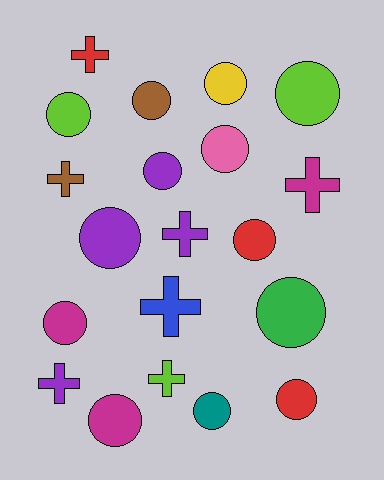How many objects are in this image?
There are 20 objects.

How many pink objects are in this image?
There is 1 pink object.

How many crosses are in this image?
There are 7 crosses.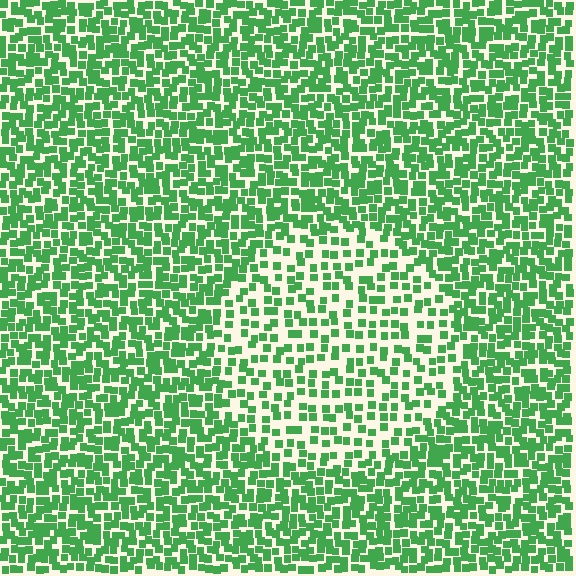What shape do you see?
I see a circle.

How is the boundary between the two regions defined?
The boundary is defined by a change in element density (approximately 1.9x ratio). All elements are the same color, size, and shape.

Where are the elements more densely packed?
The elements are more densely packed outside the circle boundary.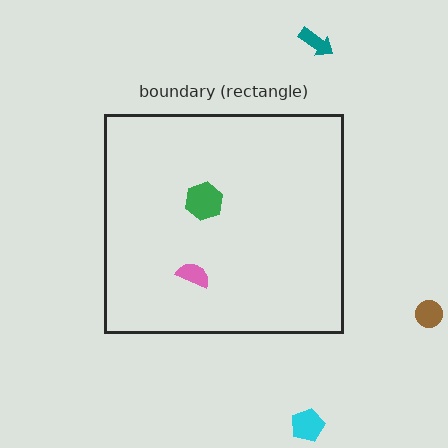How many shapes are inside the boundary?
2 inside, 3 outside.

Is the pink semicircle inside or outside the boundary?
Inside.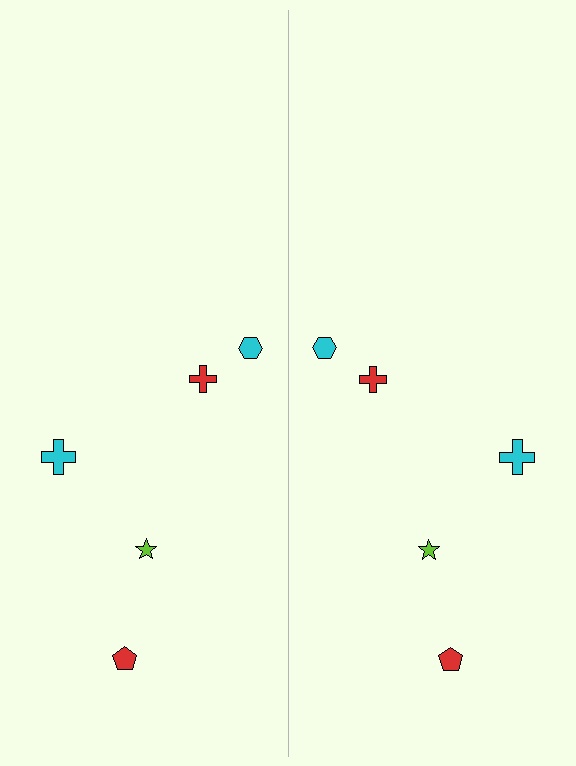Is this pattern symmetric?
Yes, this pattern has bilateral (reflection) symmetry.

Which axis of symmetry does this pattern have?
The pattern has a vertical axis of symmetry running through the center of the image.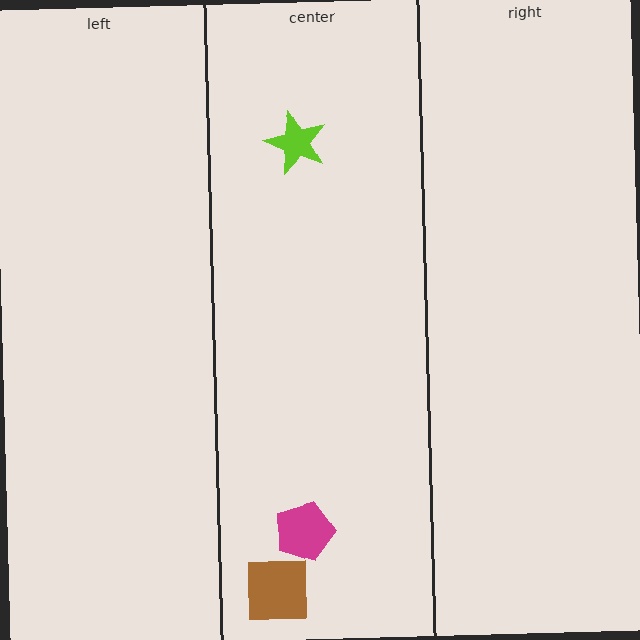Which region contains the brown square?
The center region.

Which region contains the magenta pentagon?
The center region.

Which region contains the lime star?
The center region.